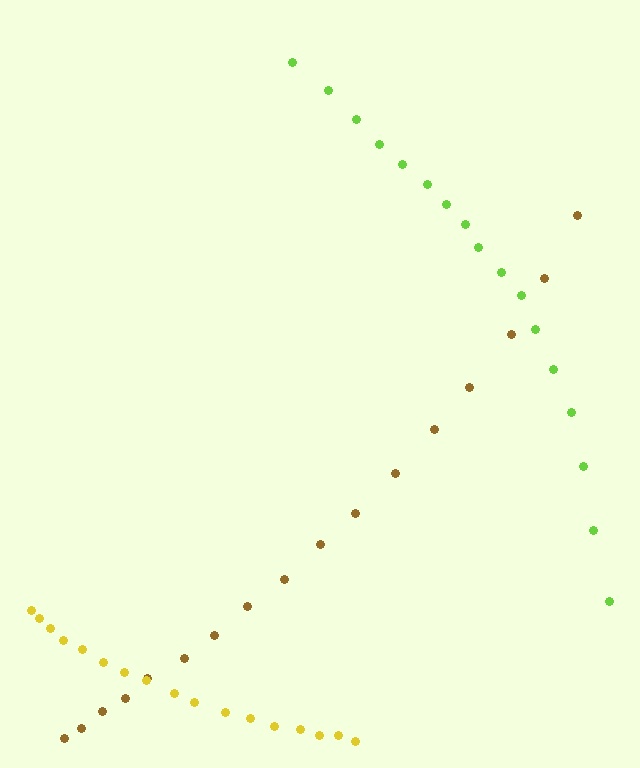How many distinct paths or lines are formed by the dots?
There are 3 distinct paths.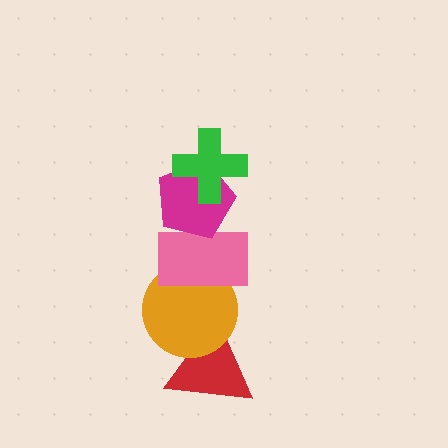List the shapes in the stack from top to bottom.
From top to bottom: the green cross, the magenta pentagon, the pink rectangle, the orange circle, the red triangle.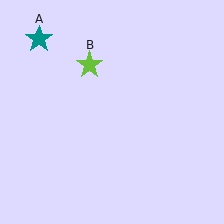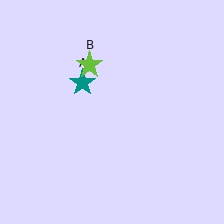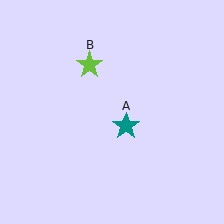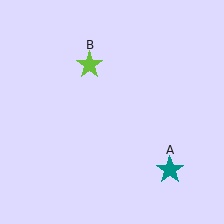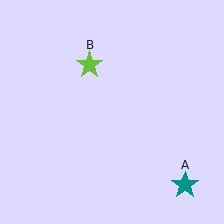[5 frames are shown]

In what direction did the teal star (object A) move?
The teal star (object A) moved down and to the right.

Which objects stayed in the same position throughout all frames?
Lime star (object B) remained stationary.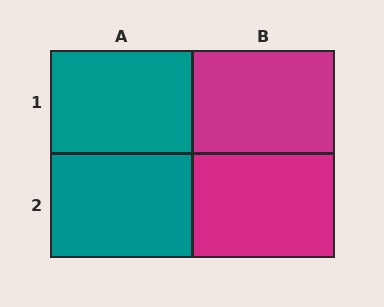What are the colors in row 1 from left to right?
Teal, magenta.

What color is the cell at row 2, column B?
Magenta.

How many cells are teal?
2 cells are teal.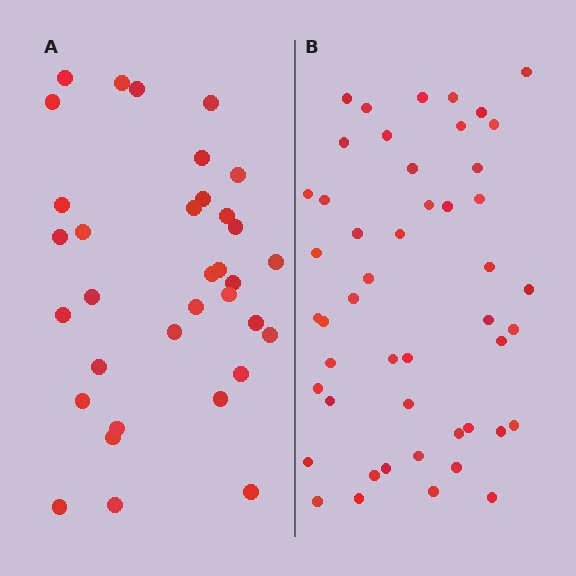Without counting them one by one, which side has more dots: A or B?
Region B (the right region) has more dots.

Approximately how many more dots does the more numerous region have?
Region B has approximately 15 more dots than region A.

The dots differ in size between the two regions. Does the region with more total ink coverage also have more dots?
No. Region A has more total ink coverage because its dots are larger, but region B actually contains more individual dots. Total area can be misleading — the number of items is what matters here.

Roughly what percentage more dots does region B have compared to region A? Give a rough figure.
About 40% more.